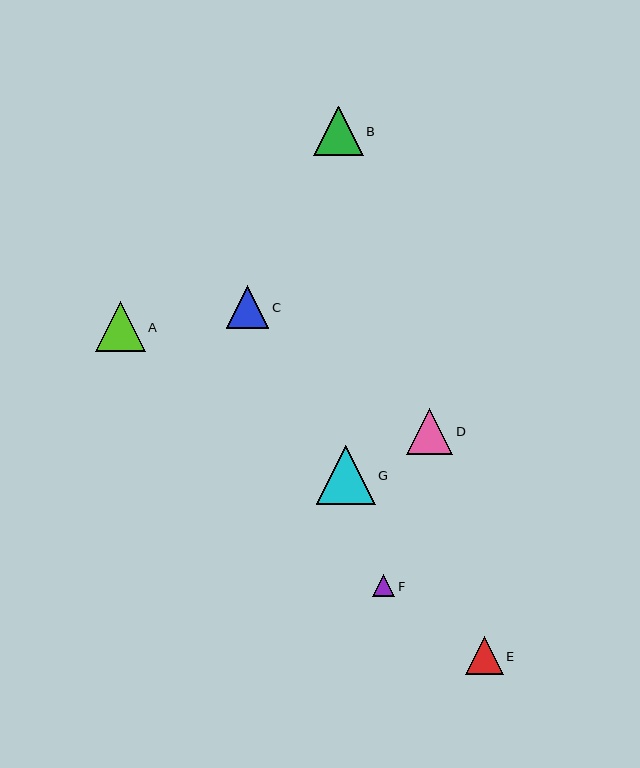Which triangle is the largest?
Triangle G is the largest with a size of approximately 59 pixels.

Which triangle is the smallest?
Triangle F is the smallest with a size of approximately 22 pixels.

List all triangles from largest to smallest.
From largest to smallest: G, B, A, D, C, E, F.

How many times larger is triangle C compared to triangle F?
Triangle C is approximately 2.0 times the size of triangle F.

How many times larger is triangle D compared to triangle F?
Triangle D is approximately 2.1 times the size of triangle F.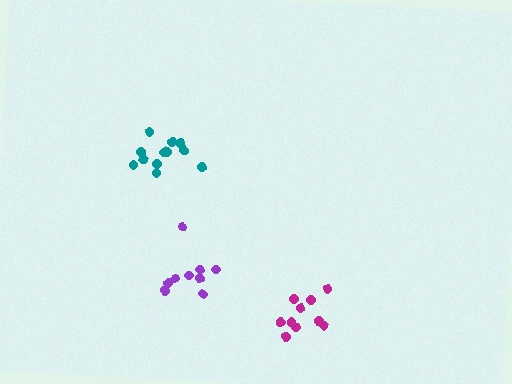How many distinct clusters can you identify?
There are 3 distinct clusters.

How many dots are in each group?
Group 1: 12 dots, Group 2: 9 dots, Group 3: 10 dots (31 total).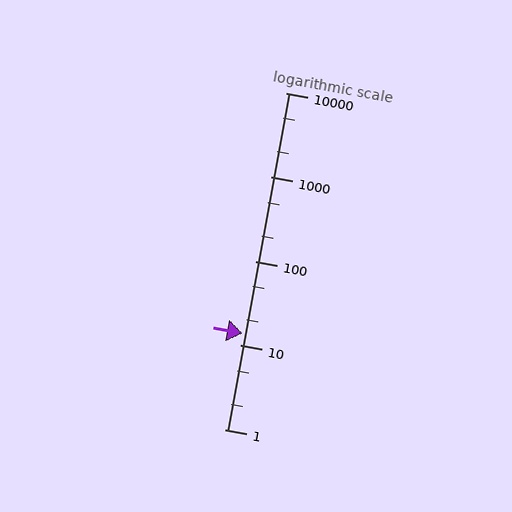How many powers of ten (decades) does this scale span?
The scale spans 4 decades, from 1 to 10000.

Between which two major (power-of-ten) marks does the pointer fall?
The pointer is between 10 and 100.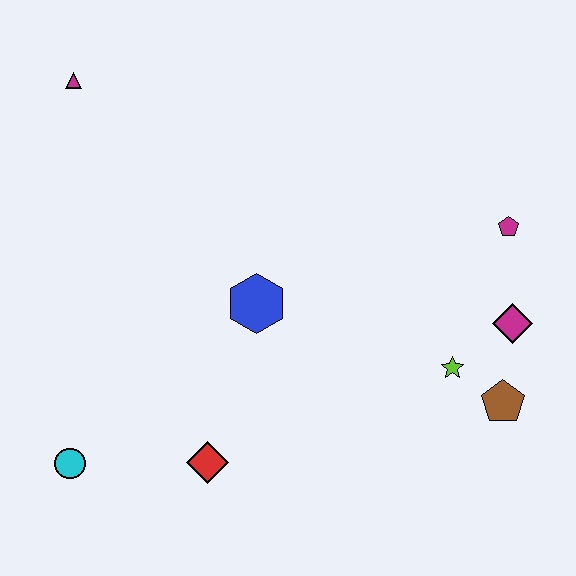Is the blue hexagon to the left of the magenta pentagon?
Yes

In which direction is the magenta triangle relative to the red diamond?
The magenta triangle is above the red diamond.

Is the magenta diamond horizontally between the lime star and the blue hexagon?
No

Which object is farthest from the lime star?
The magenta triangle is farthest from the lime star.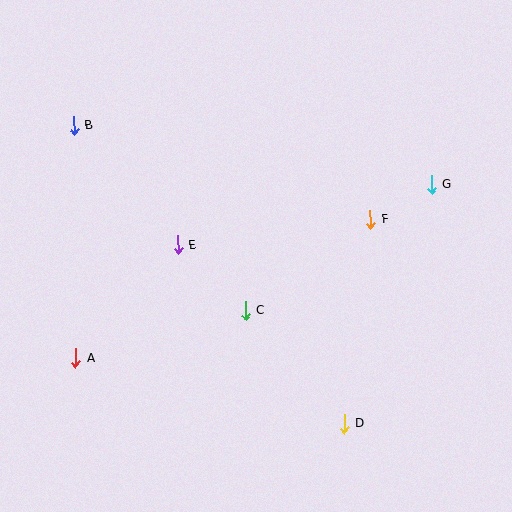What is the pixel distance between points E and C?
The distance between E and C is 94 pixels.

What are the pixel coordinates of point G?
Point G is at (431, 184).